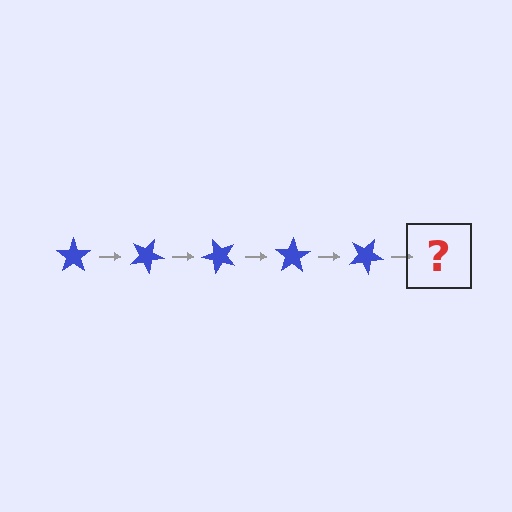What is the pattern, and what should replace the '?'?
The pattern is that the star rotates 25 degrees each step. The '?' should be a blue star rotated 125 degrees.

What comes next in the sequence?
The next element should be a blue star rotated 125 degrees.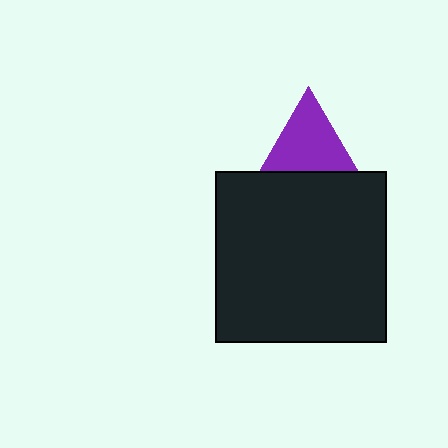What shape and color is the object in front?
The object in front is a black square.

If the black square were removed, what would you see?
You would see the complete purple triangle.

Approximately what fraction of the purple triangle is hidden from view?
Roughly 49% of the purple triangle is hidden behind the black square.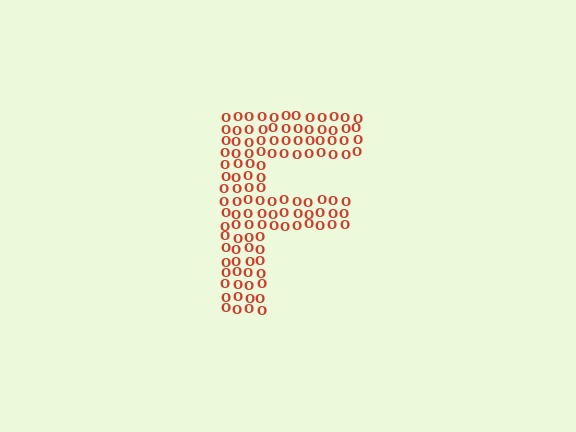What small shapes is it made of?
It is made of small letter O's.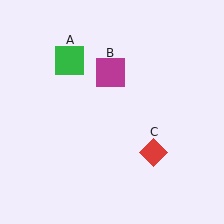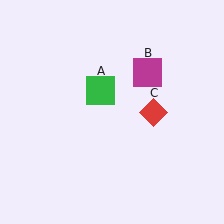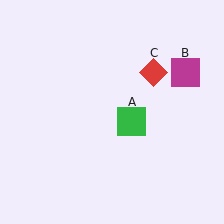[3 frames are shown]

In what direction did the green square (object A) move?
The green square (object A) moved down and to the right.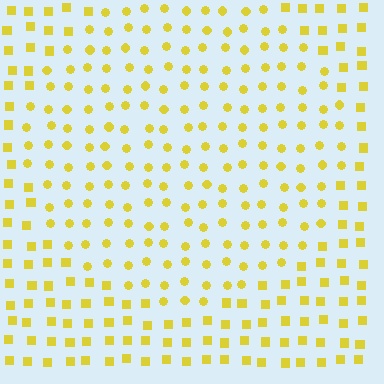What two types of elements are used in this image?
The image uses circles inside the circle region and squares outside it.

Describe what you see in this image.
The image is filled with small yellow elements arranged in a uniform grid. A circle-shaped region contains circles, while the surrounding area contains squares. The boundary is defined purely by the change in element shape.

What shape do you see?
I see a circle.